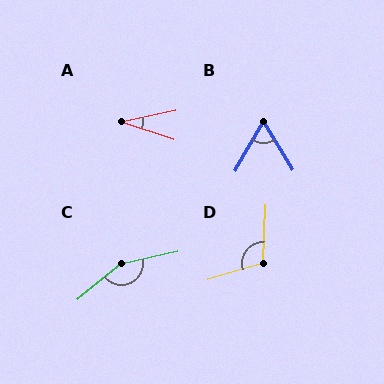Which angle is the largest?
C, at approximately 153 degrees.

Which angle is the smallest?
A, at approximately 31 degrees.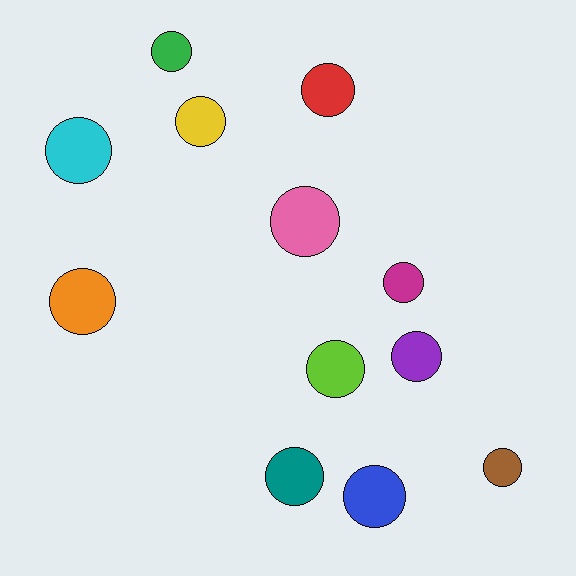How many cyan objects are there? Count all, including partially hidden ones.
There is 1 cyan object.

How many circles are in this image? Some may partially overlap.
There are 12 circles.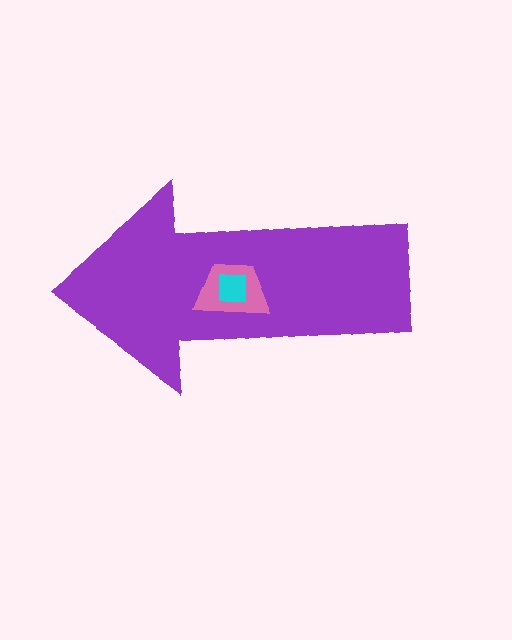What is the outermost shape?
The purple arrow.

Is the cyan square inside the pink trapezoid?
Yes.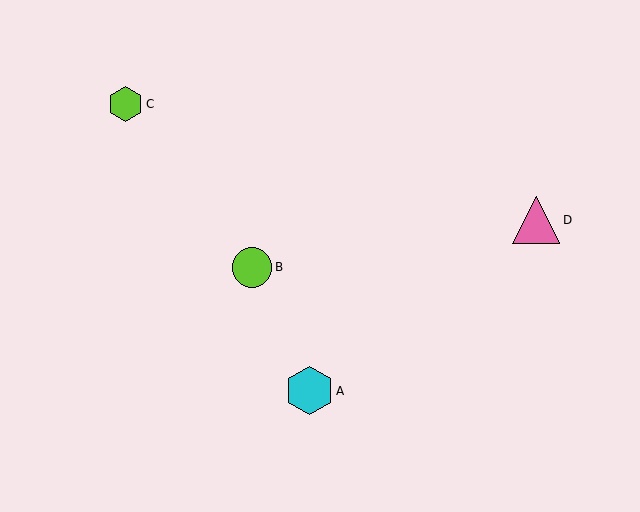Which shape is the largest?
The cyan hexagon (labeled A) is the largest.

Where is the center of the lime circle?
The center of the lime circle is at (252, 267).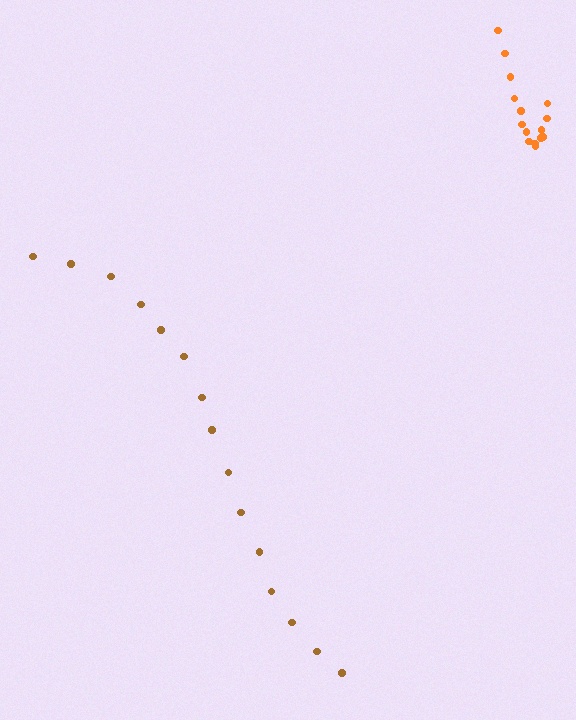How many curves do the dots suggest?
There are 2 distinct paths.